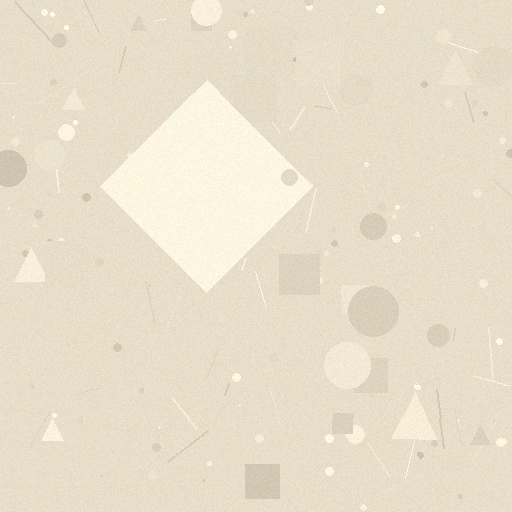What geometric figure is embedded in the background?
A diamond is embedded in the background.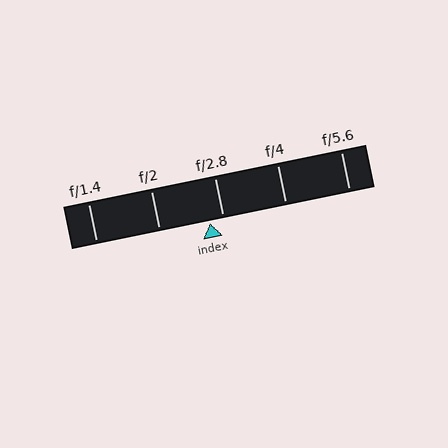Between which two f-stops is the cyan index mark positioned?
The index mark is between f/2 and f/2.8.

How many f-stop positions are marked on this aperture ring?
There are 5 f-stop positions marked.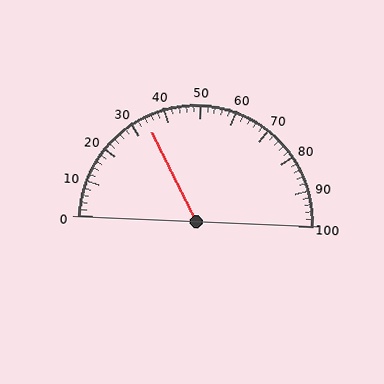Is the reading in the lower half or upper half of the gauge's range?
The reading is in the lower half of the range (0 to 100).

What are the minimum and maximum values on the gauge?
The gauge ranges from 0 to 100.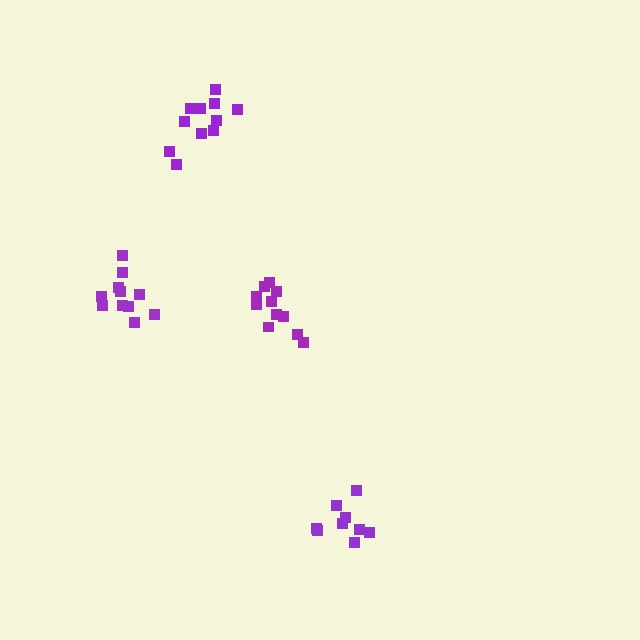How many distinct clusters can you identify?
There are 4 distinct clusters.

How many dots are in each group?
Group 1: 11 dots, Group 2: 9 dots, Group 3: 11 dots, Group 4: 11 dots (42 total).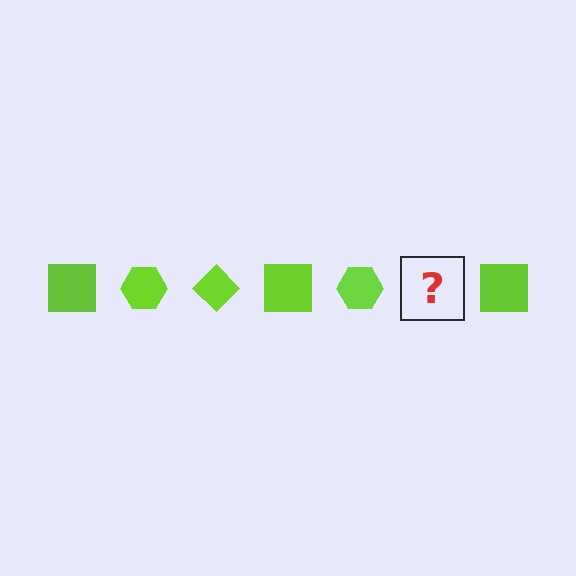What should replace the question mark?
The question mark should be replaced with a lime diamond.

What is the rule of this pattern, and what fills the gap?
The rule is that the pattern cycles through square, hexagon, diamond shapes in lime. The gap should be filled with a lime diamond.